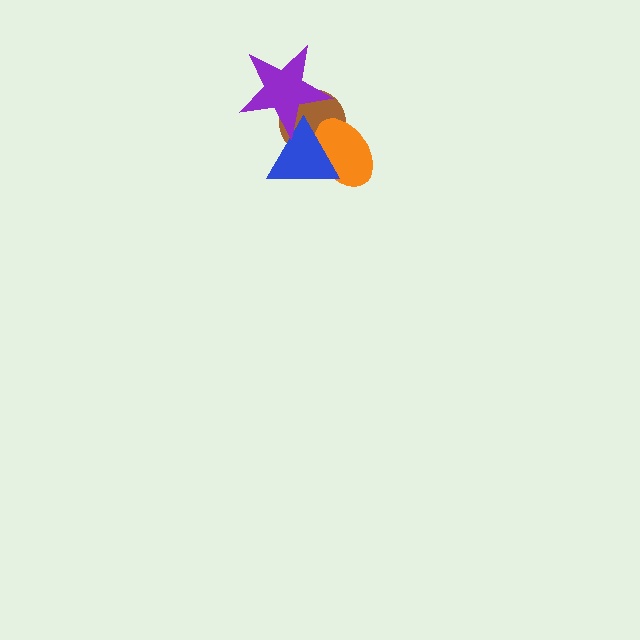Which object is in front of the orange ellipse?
The blue triangle is in front of the orange ellipse.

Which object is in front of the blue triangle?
The purple star is in front of the blue triangle.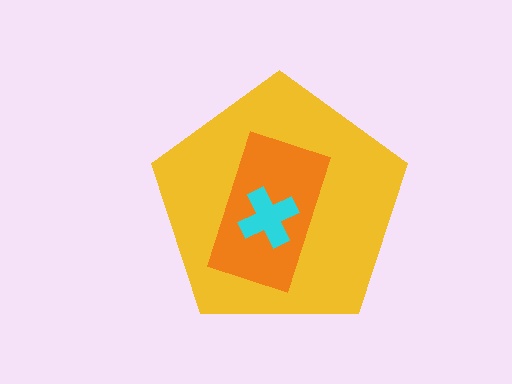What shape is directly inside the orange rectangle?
The cyan cross.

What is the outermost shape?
The yellow pentagon.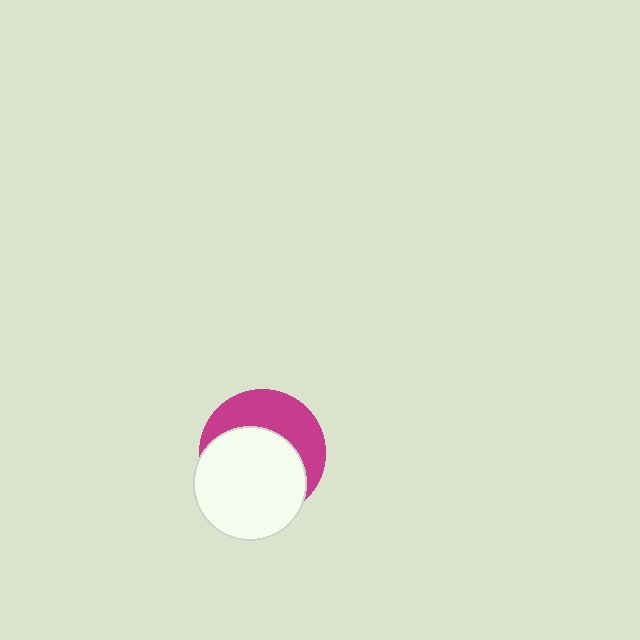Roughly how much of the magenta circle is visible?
A small part of it is visible (roughly 41%).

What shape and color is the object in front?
The object in front is a white circle.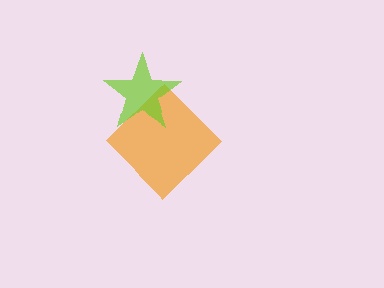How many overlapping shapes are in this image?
There are 2 overlapping shapes in the image.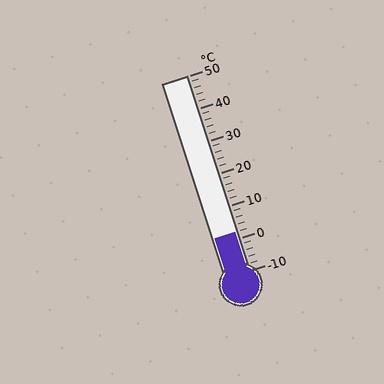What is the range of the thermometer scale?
The thermometer scale ranges from -10°C to 50°C.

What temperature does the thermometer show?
The thermometer shows approximately 2°C.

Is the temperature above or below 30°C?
The temperature is below 30°C.